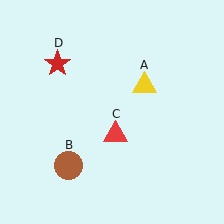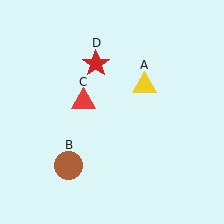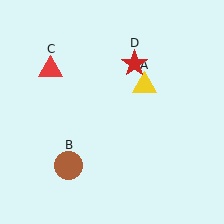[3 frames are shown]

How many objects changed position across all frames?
2 objects changed position: red triangle (object C), red star (object D).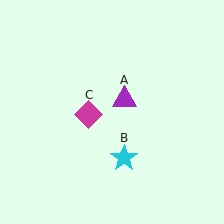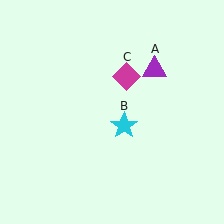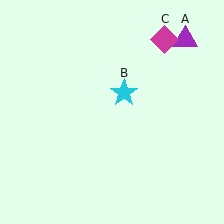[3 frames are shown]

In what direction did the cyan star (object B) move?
The cyan star (object B) moved up.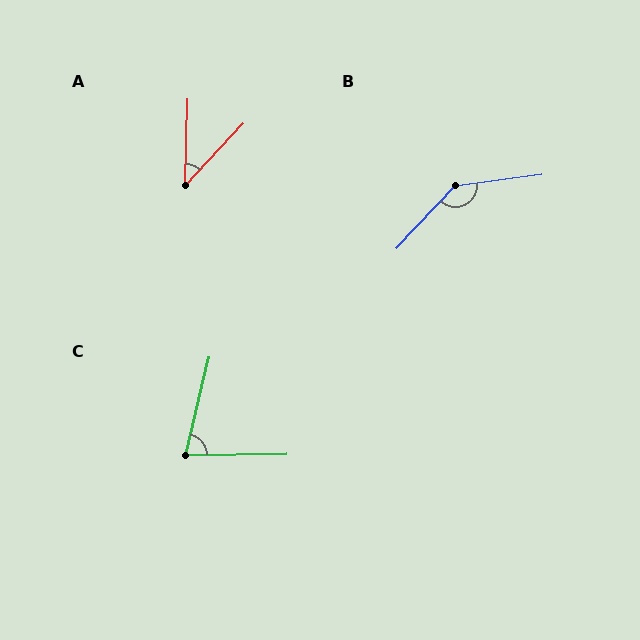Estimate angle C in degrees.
Approximately 76 degrees.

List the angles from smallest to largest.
A (42°), C (76°), B (141°).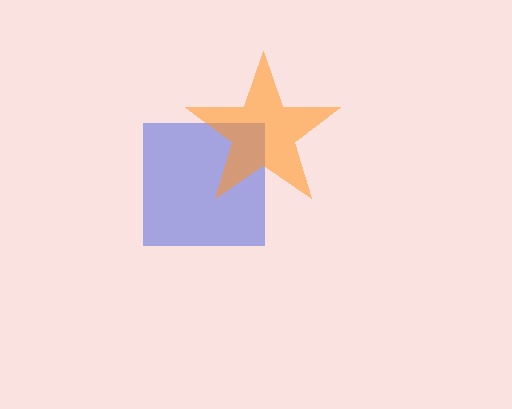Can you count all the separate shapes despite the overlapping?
Yes, there are 2 separate shapes.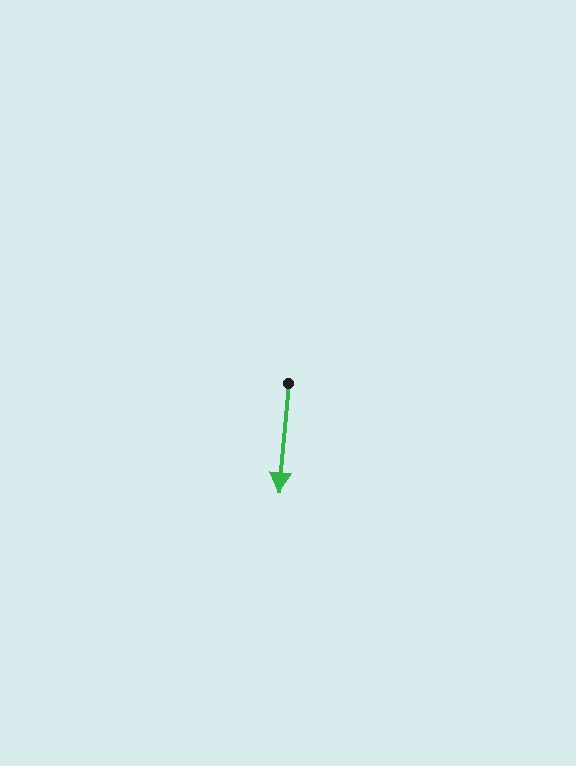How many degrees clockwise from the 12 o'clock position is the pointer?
Approximately 185 degrees.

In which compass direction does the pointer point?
South.